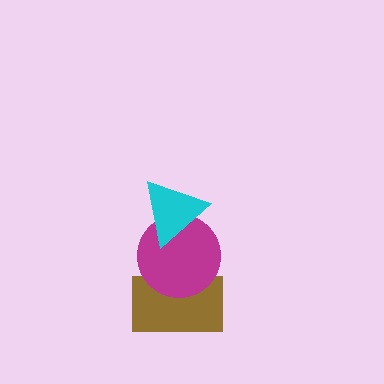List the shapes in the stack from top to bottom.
From top to bottom: the cyan triangle, the magenta circle, the brown rectangle.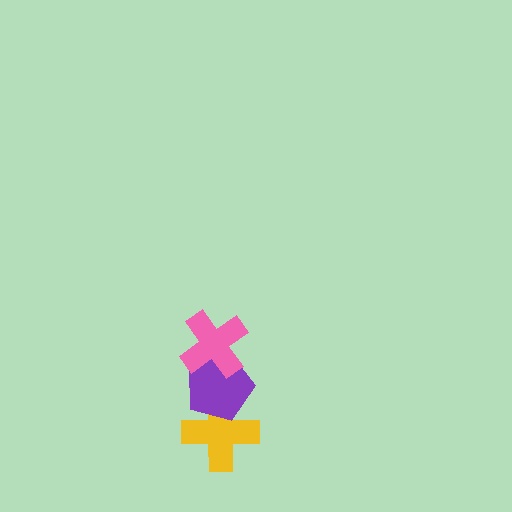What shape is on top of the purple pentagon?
The pink cross is on top of the purple pentagon.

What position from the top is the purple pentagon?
The purple pentagon is 2nd from the top.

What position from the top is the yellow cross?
The yellow cross is 3rd from the top.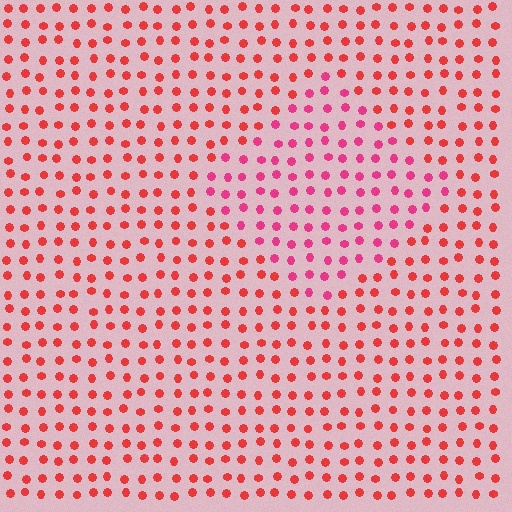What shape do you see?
I see a diamond.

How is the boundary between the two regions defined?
The boundary is defined purely by a slight shift in hue (about 27 degrees). Spacing, size, and orientation are identical on both sides.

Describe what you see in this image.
The image is filled with small red elements in a uniform arrangement. A diamond-shaped region is visible where the elements are tinted to a slightly different hue, forming a subtle color boundary.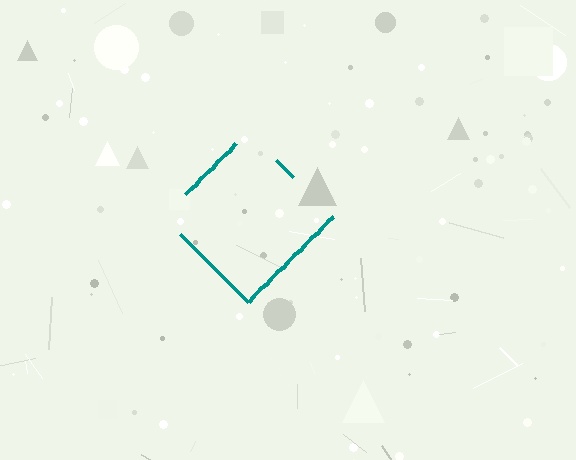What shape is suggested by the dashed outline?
The dashed outline suggests a diamond.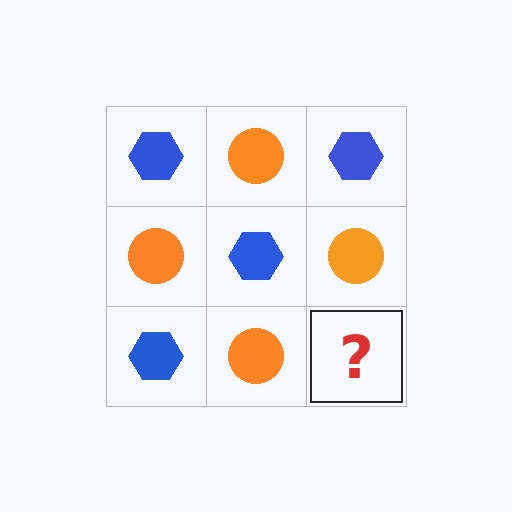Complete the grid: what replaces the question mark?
The question mark should be replaced with a blue hexagon.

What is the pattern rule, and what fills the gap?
The rule is that it alternates blue hexagon and orange circle in a checkerboard pattern. The gap should be filled with a blue hexagon.